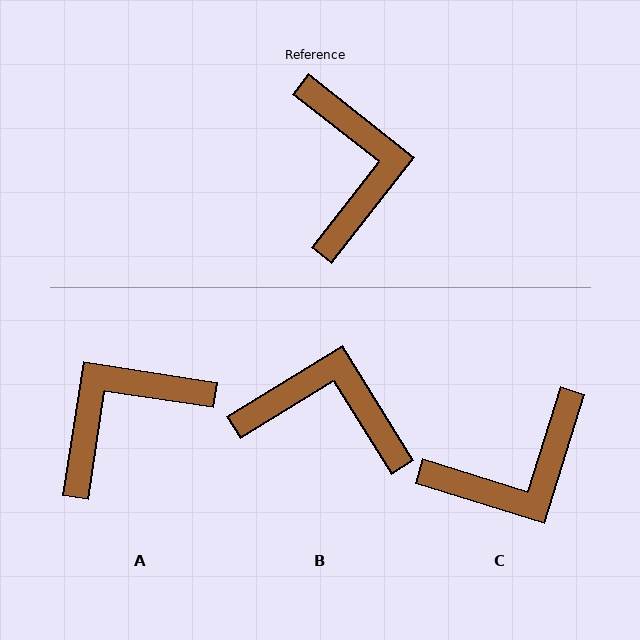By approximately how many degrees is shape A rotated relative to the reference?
Approximately 119 degrees counter-clockwise.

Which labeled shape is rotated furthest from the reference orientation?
A, about 119 degrees away.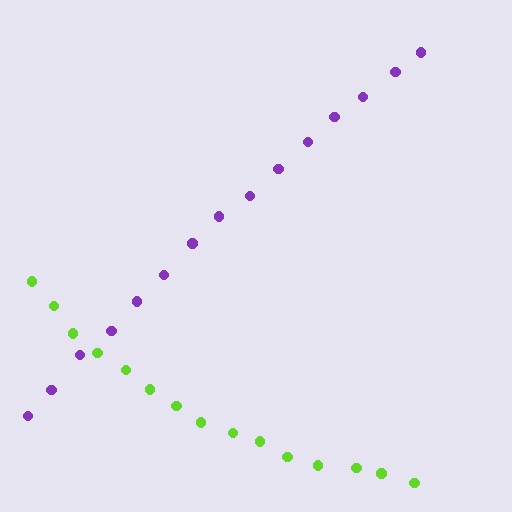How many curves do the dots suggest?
There are 2 distinct paths.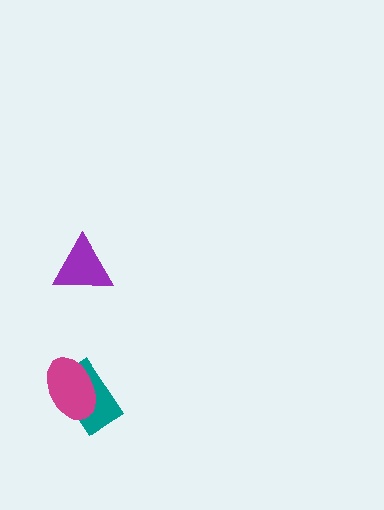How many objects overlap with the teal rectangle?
1 object overlaps with the teal rectangle.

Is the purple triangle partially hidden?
No, no other shape covers it.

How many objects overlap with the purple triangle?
0 objects overlap with the purple triangle.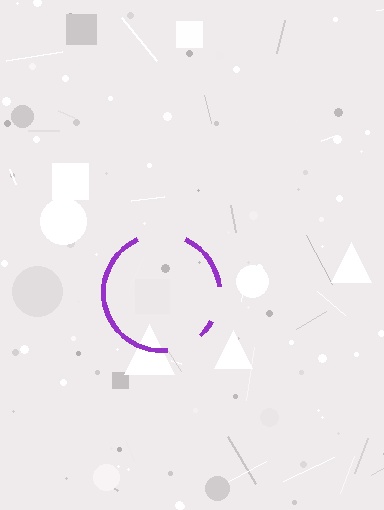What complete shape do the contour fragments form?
The contour fragments form a circle.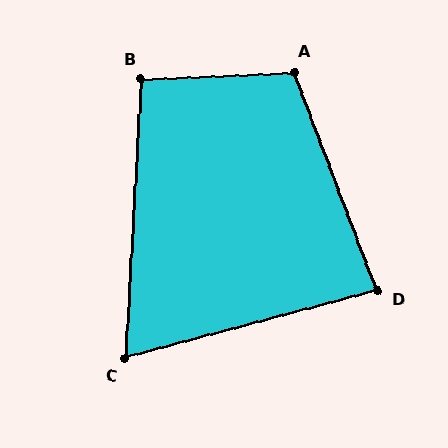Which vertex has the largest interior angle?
A, at approximately 108 degrees.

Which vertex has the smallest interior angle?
C, at approximately 72 degrees.